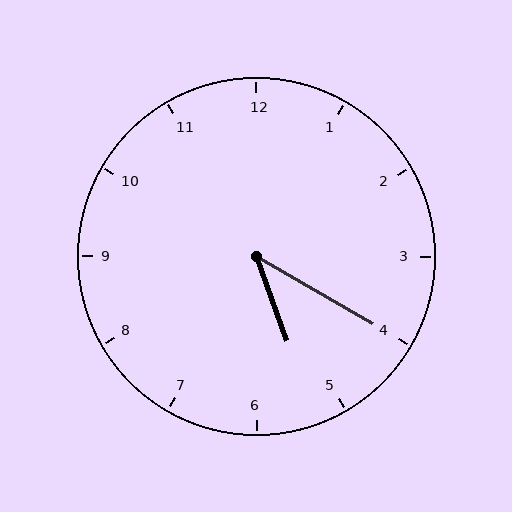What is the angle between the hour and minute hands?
Approximately 40 degrees.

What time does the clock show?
5:20.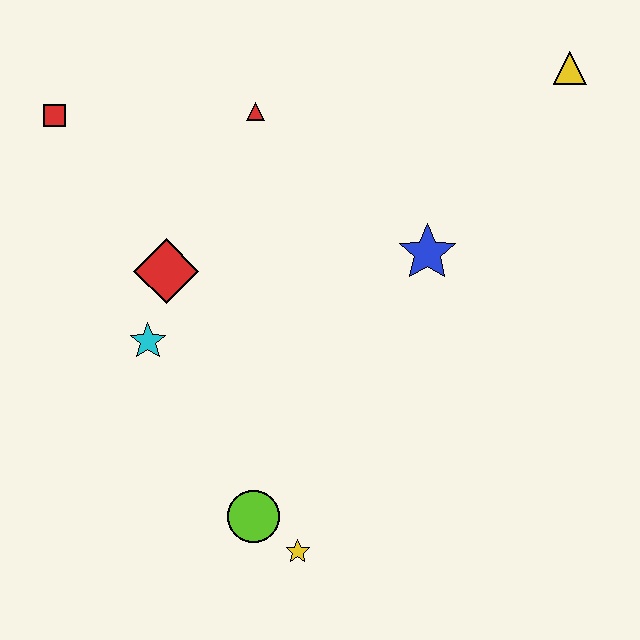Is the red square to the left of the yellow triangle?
Yes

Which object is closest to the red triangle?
The red diamond is closest to the red triangle.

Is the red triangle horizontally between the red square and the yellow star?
Yes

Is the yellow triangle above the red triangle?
Yes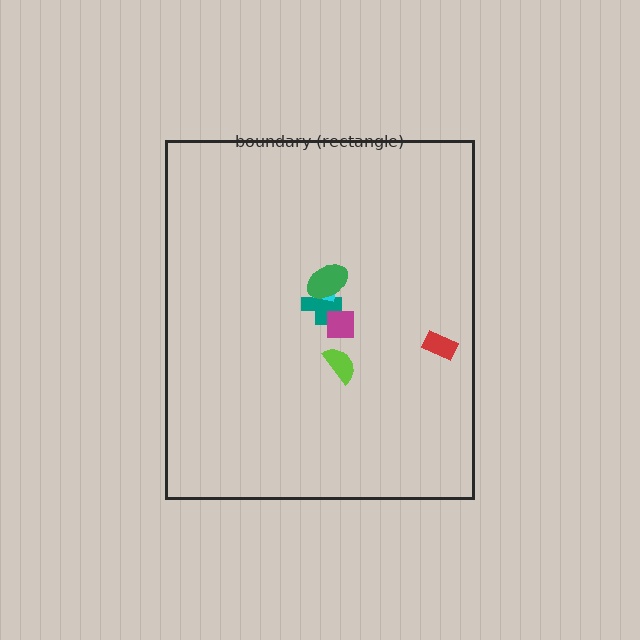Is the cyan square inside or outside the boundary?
Inside.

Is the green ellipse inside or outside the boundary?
Inside.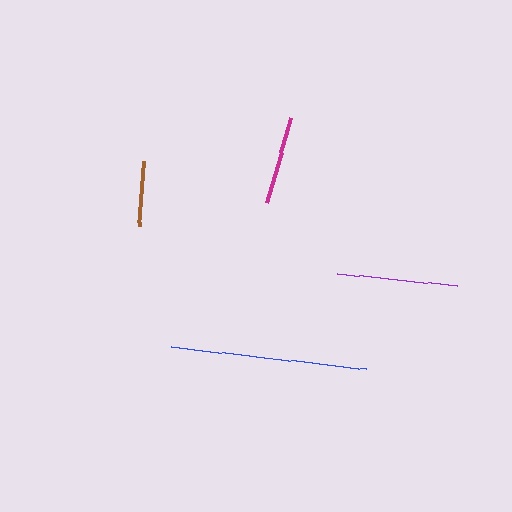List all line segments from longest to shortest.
From longest to shortest: blue, purple, magenta, brown.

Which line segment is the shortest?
The brown line is the shortest at approximately 64 pixels.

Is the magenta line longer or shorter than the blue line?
The blue line is longer than the magenta line.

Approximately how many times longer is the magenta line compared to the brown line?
The magenta line is approximately 1.4 times the length of the brown line.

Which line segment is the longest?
The blue line is the longest at approximately 196 pixels.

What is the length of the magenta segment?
The magenta segment is approximately 88 pixels long.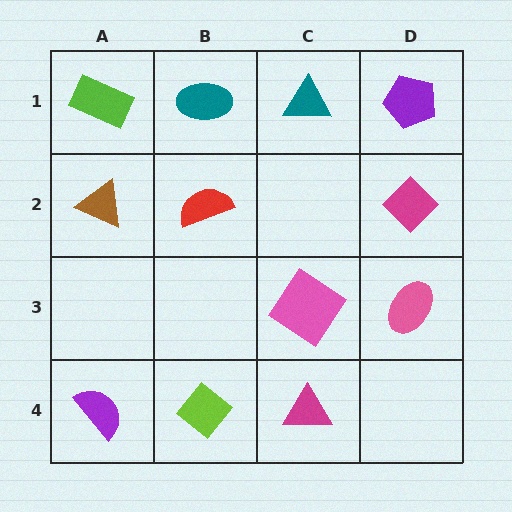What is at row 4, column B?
A lime diamond.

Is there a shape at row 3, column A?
No, that cell is empty.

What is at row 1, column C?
A teal triangle.